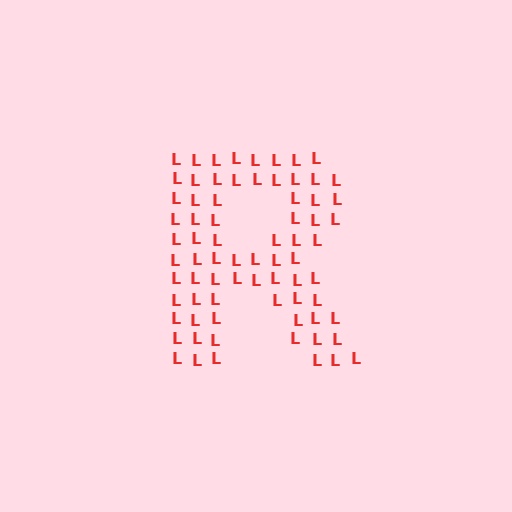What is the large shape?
The large shape is the letter R.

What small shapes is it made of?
It is made of small letter L's.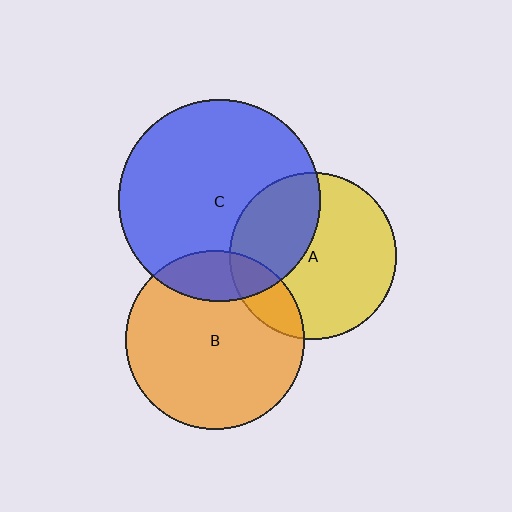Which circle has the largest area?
Circle C (blue).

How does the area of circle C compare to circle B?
Approximately 1.3 times.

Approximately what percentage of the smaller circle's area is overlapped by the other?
Approximately 20%.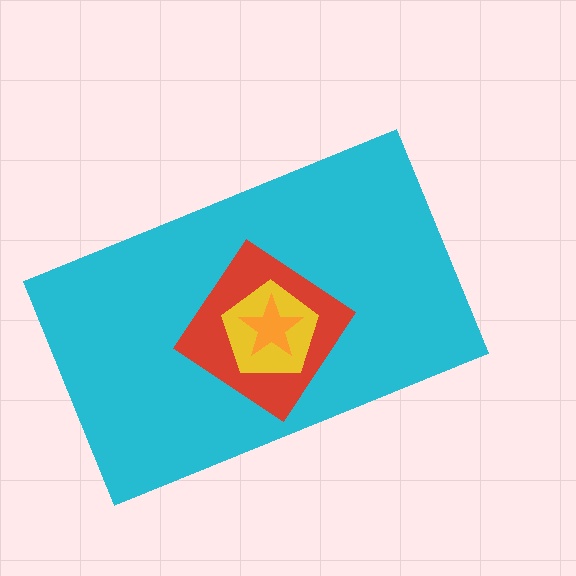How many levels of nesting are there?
4.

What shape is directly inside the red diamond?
The yellow pentagon.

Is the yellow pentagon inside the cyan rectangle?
Yes.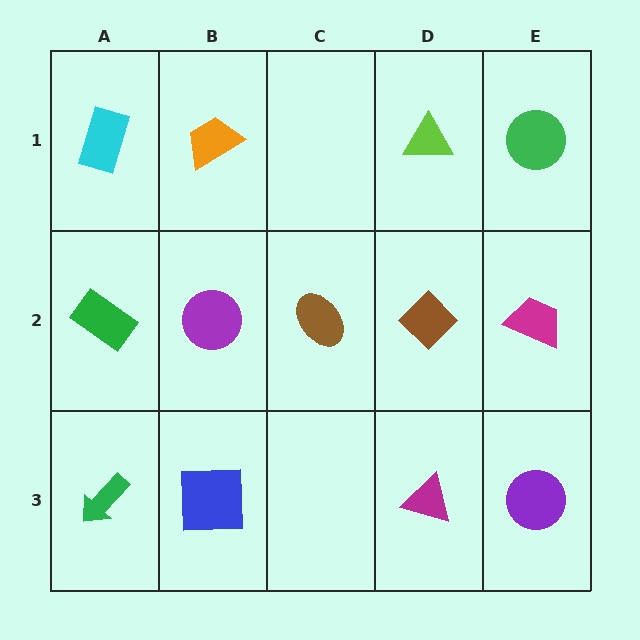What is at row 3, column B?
A blue square.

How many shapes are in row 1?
4 shapes.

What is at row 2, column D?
A brown diamond.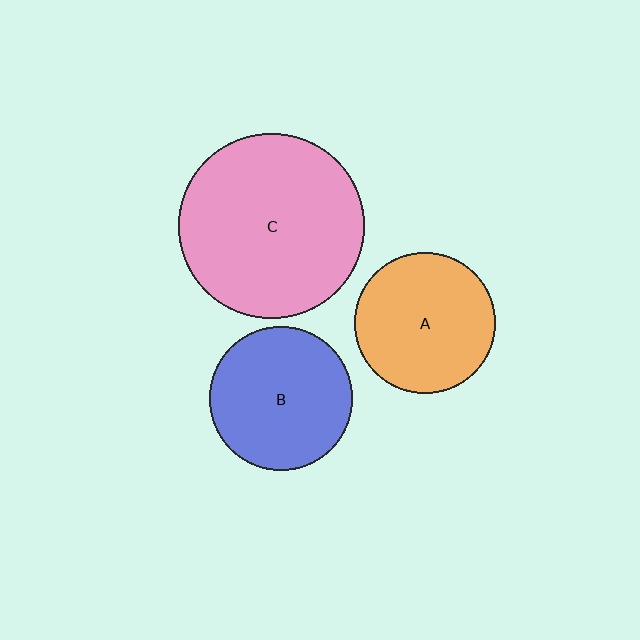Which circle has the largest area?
Circle C (pink).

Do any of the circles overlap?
No, none of the circles overlap.